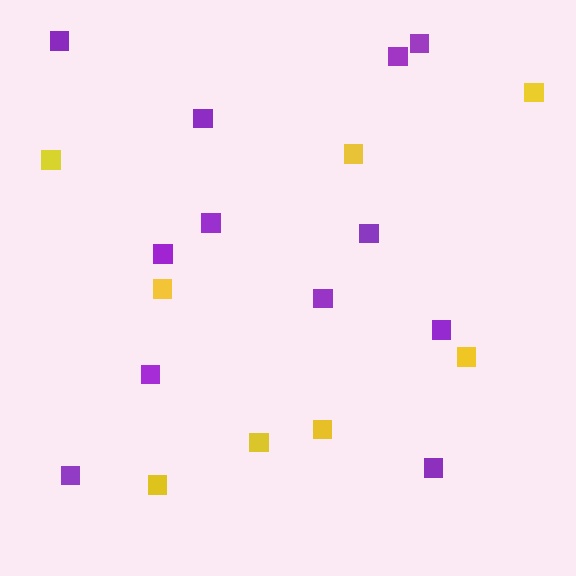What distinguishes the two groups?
There are 2 groups: one group of purple squares (12) and one group of yellow squares (8).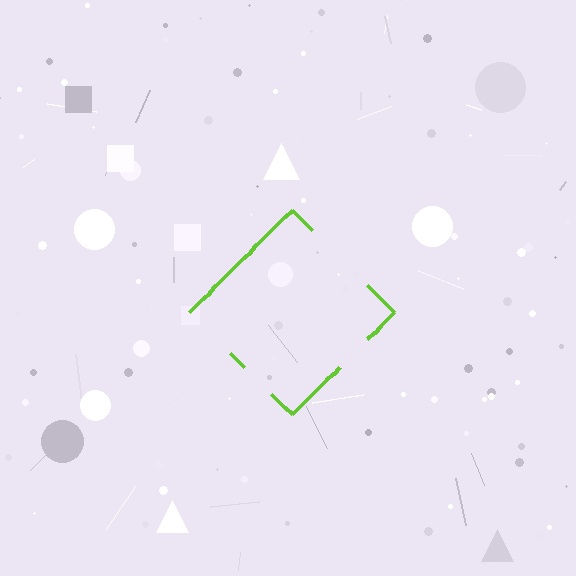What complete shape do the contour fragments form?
The contour fragments form a diamond.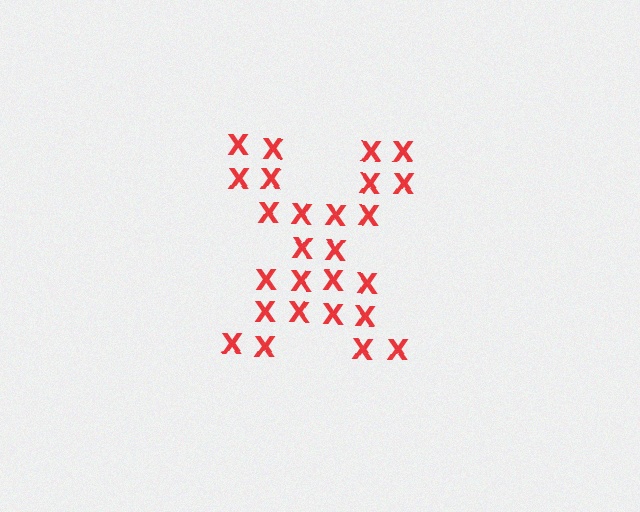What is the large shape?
The large shape is the letter X.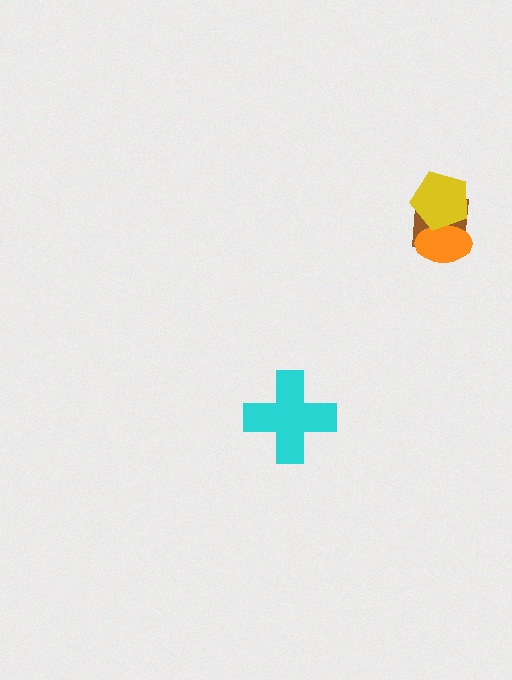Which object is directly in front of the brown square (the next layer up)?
The orange ellipse is directly in front of the brown square.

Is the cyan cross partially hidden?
No, no other shape covers it.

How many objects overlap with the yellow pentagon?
2 objects overlap with the yellow pentagon.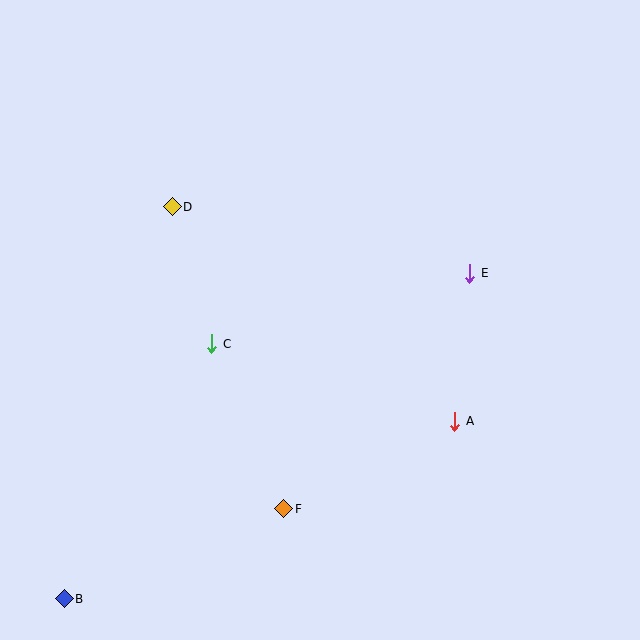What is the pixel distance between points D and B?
The distance between D and B is 407 pixels.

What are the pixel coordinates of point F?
Point F is at (284, 509).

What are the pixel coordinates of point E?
Point E is at (470, 273).